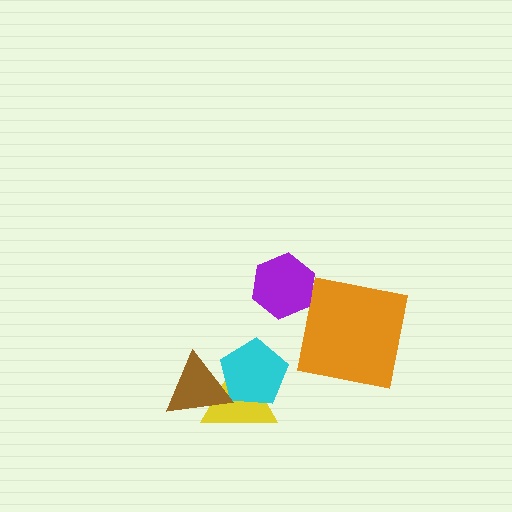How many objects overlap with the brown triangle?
2 objects overlap with the brown triangle.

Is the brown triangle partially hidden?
No, no other shape covers it.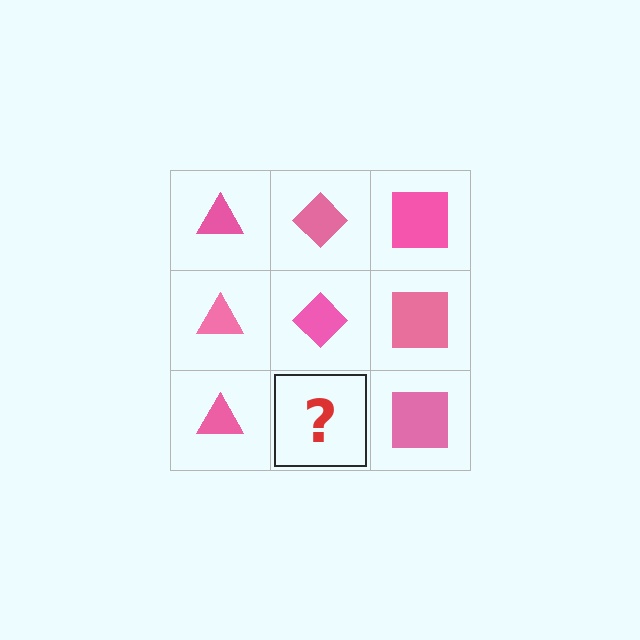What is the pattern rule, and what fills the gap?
The rule is that each column has a consistent shape. The gap should be filled with a pink diamond.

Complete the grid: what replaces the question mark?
The question mark should be replaced with a pink diamond.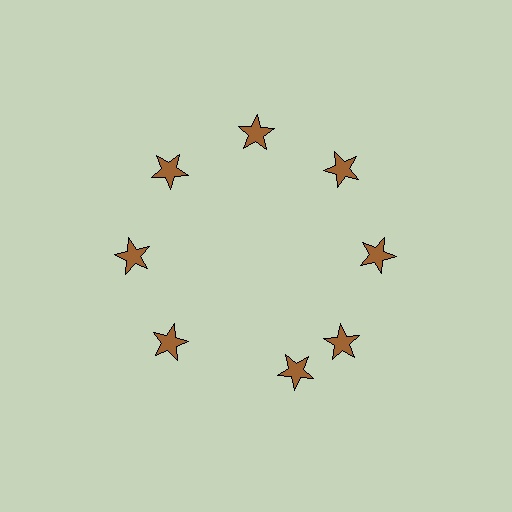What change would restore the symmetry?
The symmetry would be restored by rotating it back into even spacing with its neighbors so that all 8 stars sit at equal angles and equal distance from the center.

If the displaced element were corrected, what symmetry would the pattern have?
It would have 8-fold rotational symmetry — the pattern would map onto itself every 45 degrees.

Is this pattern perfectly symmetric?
No. The 8 brown stars are arranged in a ring, but one element near the 6 o'clock position is rotated out of alignment along the ring, breaking the 8-fold rotational symmetry.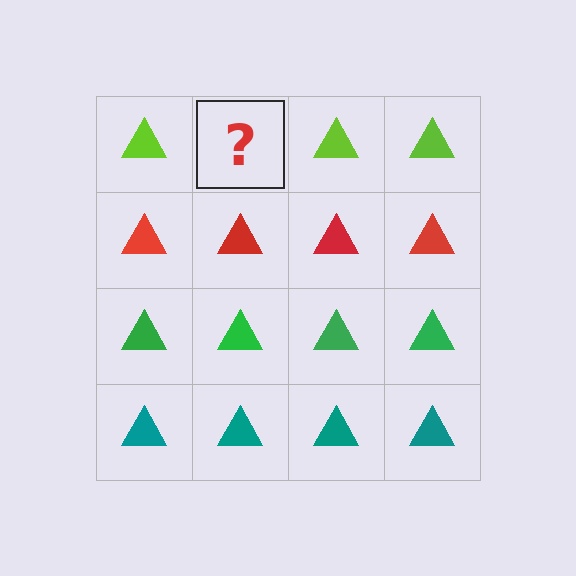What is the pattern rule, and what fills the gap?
The rule is that each row has a consistent color. The gap should be filled with a lime triangle.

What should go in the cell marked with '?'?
The missing cell should contain a lime triangle.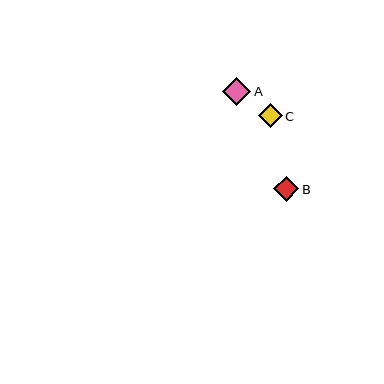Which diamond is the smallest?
Diamond C is the smallest with a size of approximately 24 pixels.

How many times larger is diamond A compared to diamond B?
Diamond A is approximately 1.1 times the size of diamond B.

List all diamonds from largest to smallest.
From largest to smallest: A, B, C.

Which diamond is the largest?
Diamond A is the largest with a size of approximately 28 pixels.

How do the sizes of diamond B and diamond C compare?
Diamond B and diamond C are approximately the same size.